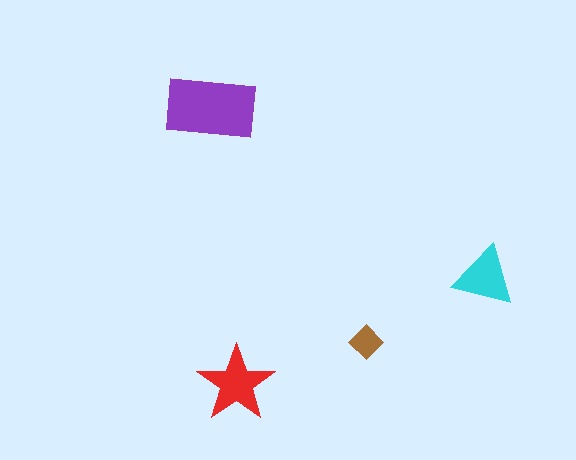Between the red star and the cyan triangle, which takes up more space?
The red star.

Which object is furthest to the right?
The cyan triangle is rightmost.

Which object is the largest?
The purple rectangle.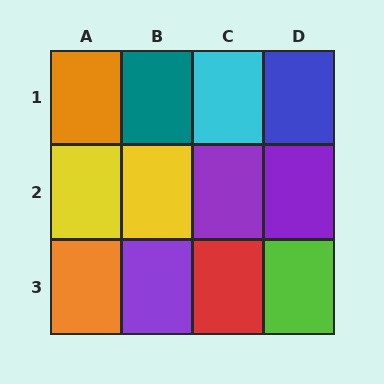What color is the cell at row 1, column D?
Blue.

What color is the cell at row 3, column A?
Orange.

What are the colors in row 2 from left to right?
Yellow, yellow, purple, purple.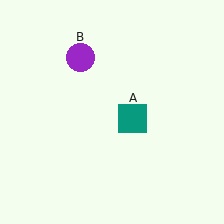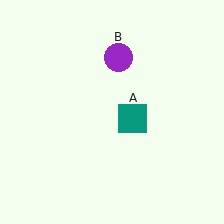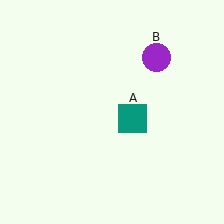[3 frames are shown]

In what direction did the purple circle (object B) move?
The purple circle (object B) moved right.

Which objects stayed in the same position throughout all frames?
Teal square (object A) remained stationary.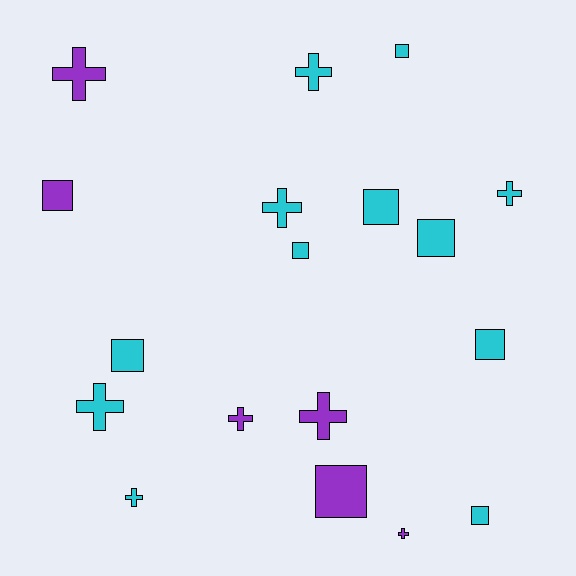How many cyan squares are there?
There are 7 cyan squares.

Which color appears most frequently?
Cyan, with 12 objects.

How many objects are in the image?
There are 18 objects.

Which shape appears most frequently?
Square, with 9 objects.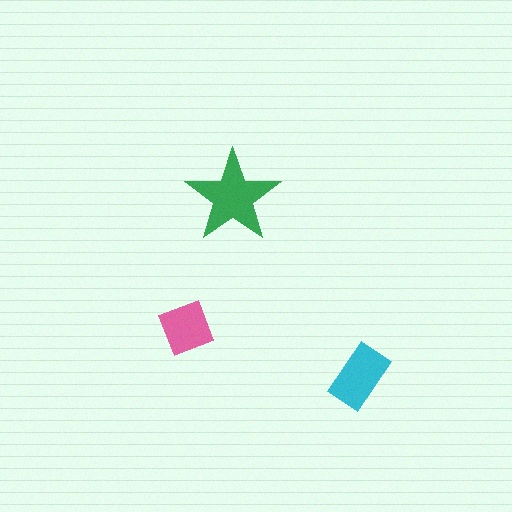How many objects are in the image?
There are 3 objects in the image.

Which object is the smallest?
The pink diamond.